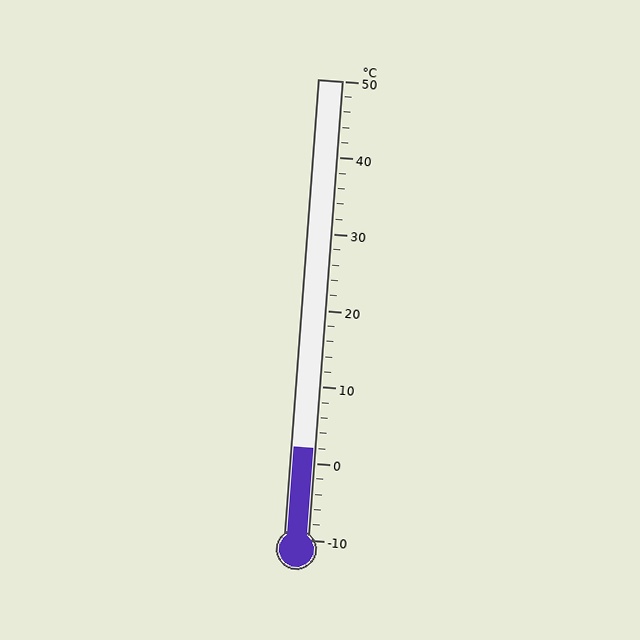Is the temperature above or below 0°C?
The temperature is above 0°C.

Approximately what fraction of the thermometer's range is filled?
The thermometer is filled to approximately 20% of its range.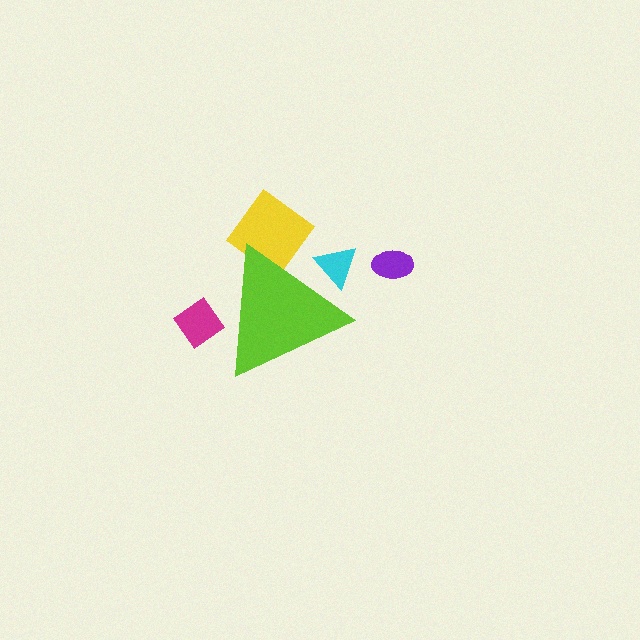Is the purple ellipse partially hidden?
No, the purple ellipse is fully visible.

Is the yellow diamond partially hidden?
Yes, the yellow diamond is partially hidden behind the lime triangle.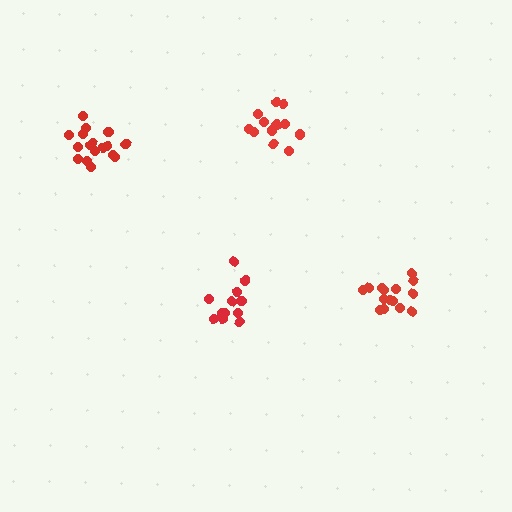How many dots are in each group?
Group 1: 17 dots, Group 2: 15 dots, Group 3: 13 dots, Group 4: 13 dots (58 total).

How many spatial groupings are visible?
There are 4 spatial groupings.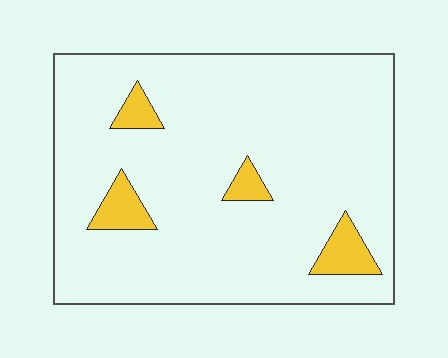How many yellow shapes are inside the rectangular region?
4.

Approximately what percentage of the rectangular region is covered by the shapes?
Approximately 10%.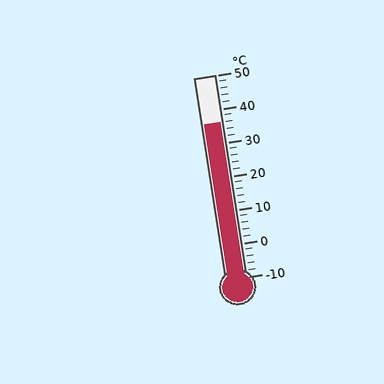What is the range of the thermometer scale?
The thermometer scale ranges from -10°C to 50°C.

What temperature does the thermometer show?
The thermometer shows approximately 36°C.